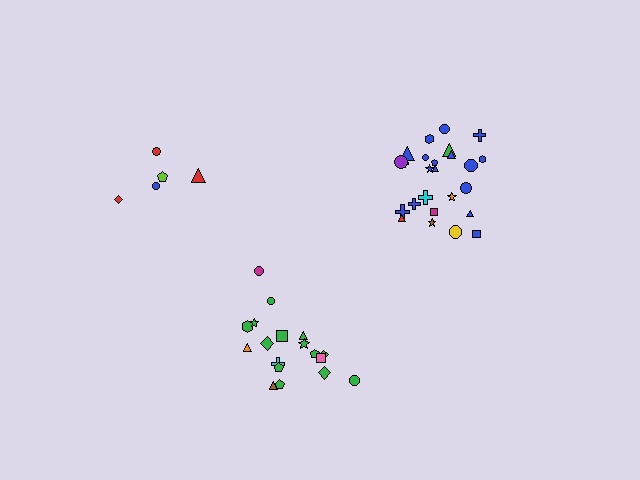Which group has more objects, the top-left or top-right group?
The top-right group.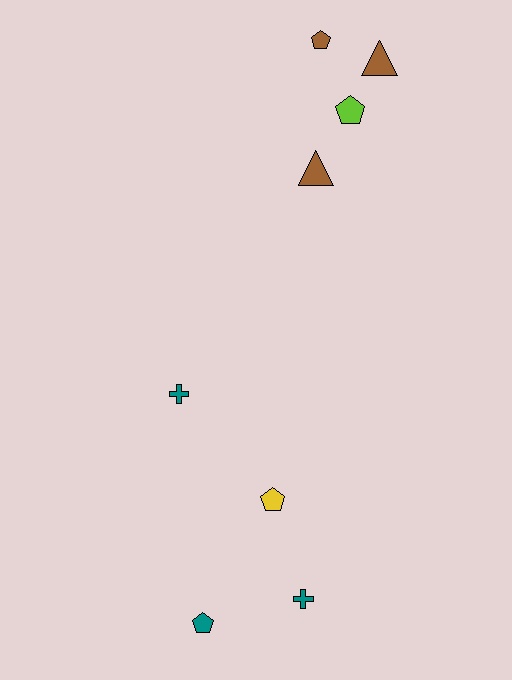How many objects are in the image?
There are 8 objects.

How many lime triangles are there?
There are no lime triangles.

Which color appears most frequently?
Brown, with 3 objects.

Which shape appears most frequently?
Pentagon, with 4 objects.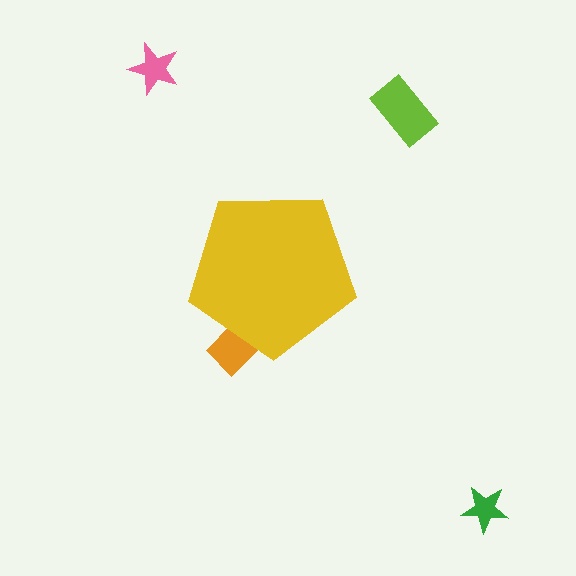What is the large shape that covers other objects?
A yellow pentagon.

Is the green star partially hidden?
No, the green star is fully visible.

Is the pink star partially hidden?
No, the pink star is fully visible.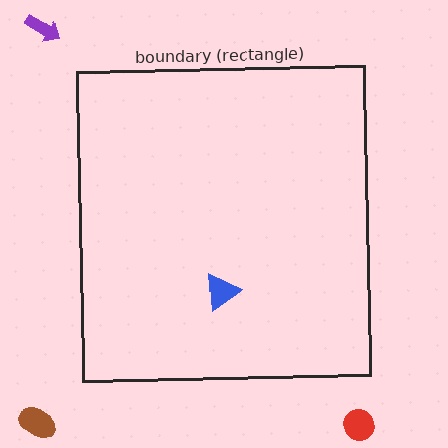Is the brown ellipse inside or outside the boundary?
Outside.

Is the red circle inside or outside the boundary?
Outside.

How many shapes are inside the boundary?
1 inside, 3 outside.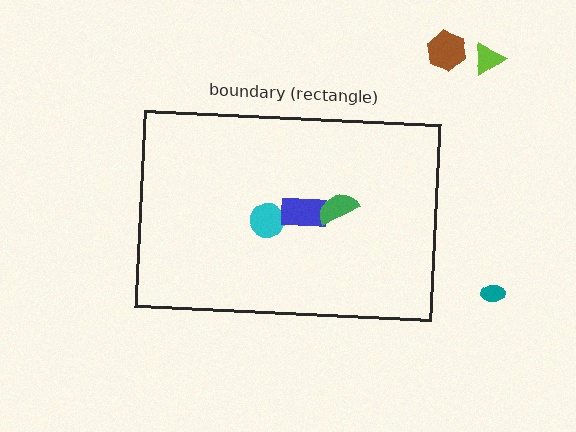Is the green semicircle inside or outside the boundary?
Inside.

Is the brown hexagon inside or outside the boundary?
Outside.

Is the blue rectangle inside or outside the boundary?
Inside.